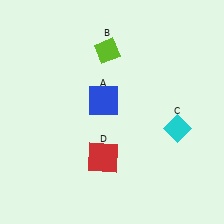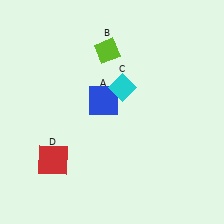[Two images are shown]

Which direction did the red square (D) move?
The red square (D) moved left.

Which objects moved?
The objects that moved are: the cyan diamond (C), the red square (D).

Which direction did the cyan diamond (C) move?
The cyan diamond (C) moved left.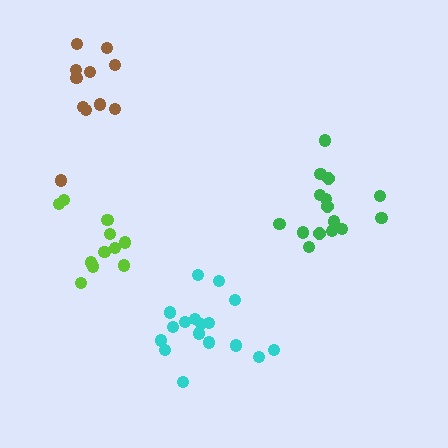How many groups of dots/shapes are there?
There are 4 groups.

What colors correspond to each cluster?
The clusters are colored: brown, green, lime, cyan.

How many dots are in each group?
Group 1: 11 dots, Group 2: 15 dots, Group 3: 11 dots, Group 4: 17 dots (54 total).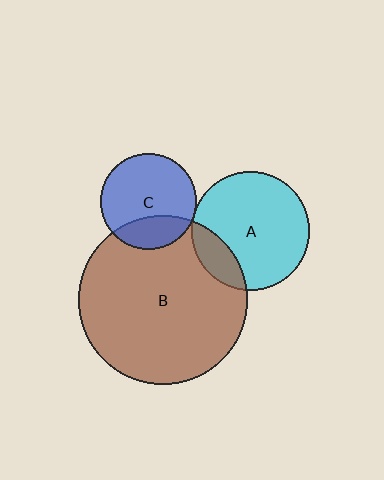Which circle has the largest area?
Circle B (brown).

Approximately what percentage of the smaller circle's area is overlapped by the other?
Approximately 25%.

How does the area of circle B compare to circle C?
Approximately 3.1 times.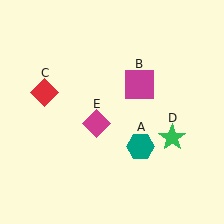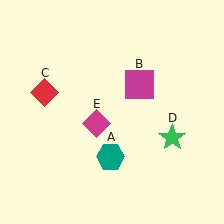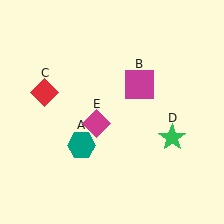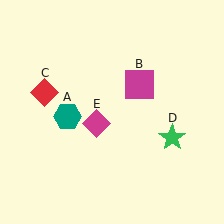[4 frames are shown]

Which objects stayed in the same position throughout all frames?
Magenta square (object B) and red diamond (object C) and green star (object D) and magenta diamond (object E) remained stationary.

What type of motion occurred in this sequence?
The teal hexagon (object A) rotated clockwise around the center of the scene.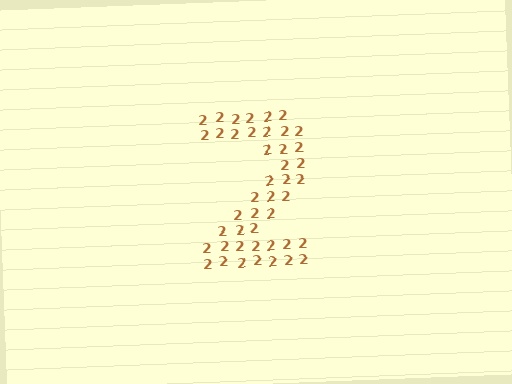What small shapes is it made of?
It is made of small digit 2's.